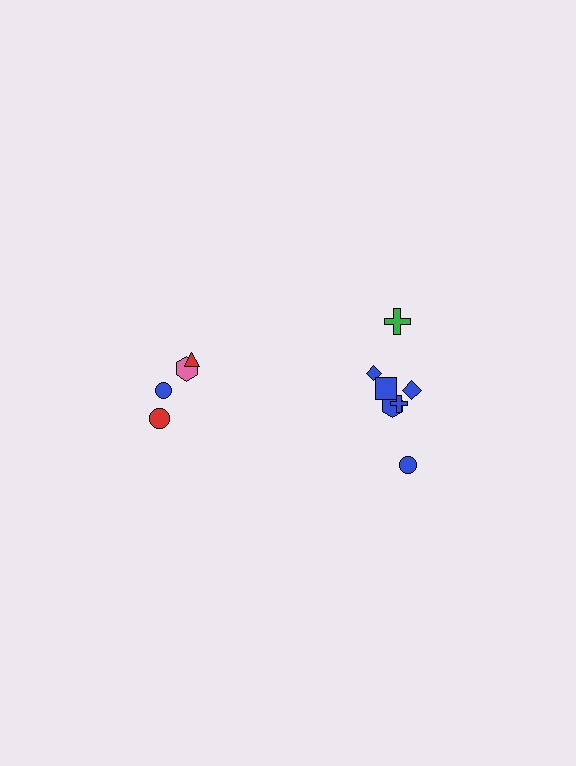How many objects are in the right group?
There are 7 objects.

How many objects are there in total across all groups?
There are 11 objects.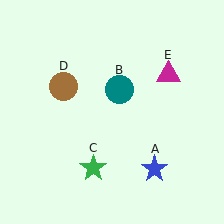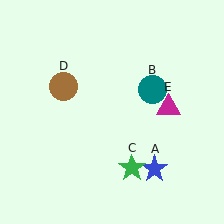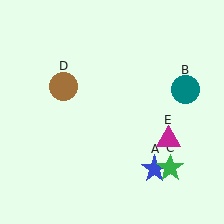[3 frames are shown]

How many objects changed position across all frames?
3 objects changed position: teal circle (object B), green star (object C), magenta triangle (object E).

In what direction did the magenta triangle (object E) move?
The magenta triangle (object E) moved down.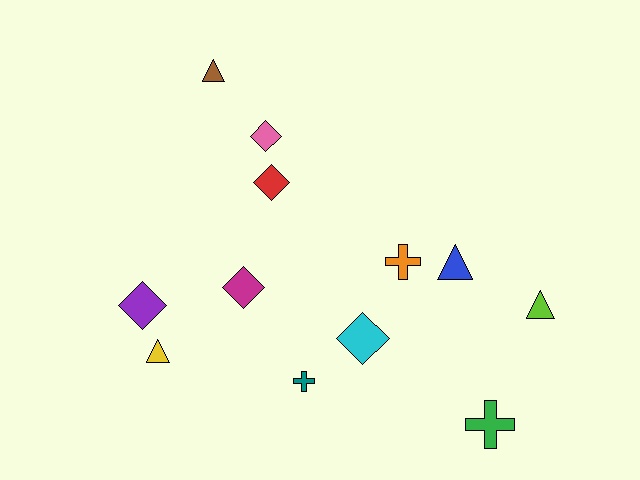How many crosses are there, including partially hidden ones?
There are 3 crosses.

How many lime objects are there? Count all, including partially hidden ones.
There is 1 lime object.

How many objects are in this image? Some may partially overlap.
There are 12 objects.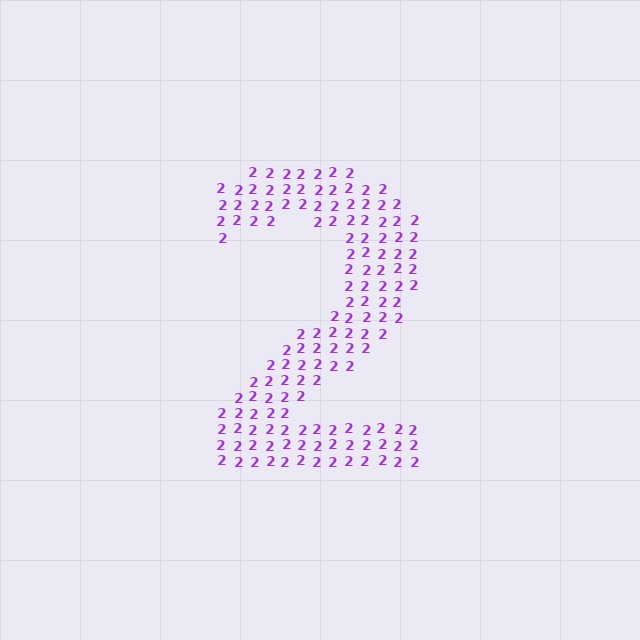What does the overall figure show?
The overall figure shows the digit 2.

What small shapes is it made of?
It is made of small digit 2's.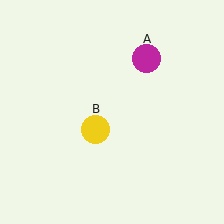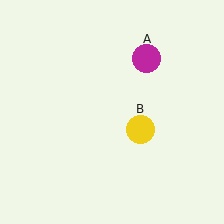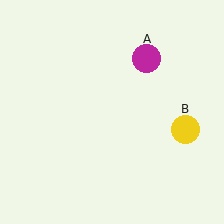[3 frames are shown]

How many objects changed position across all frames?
1 object changed position: yellow circle (object B).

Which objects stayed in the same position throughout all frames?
Magenta circle (object A) remained stationary.